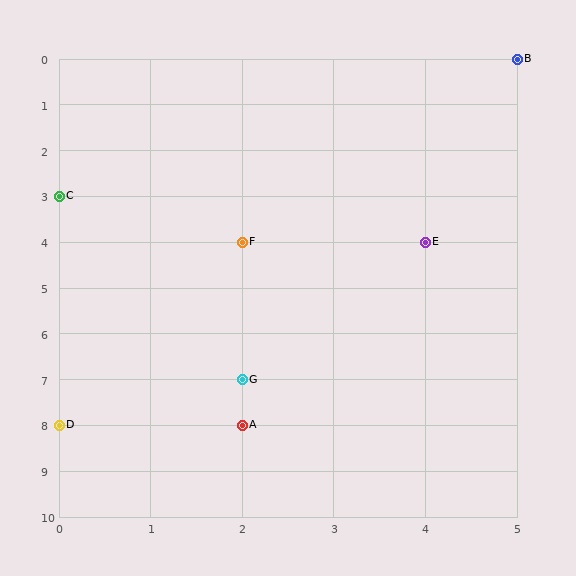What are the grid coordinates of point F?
Point F is at grid coordinates (2, 4).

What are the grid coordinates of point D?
Point D is at grid coordinates (0, 8).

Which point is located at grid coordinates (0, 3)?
Point C is at (0, 3).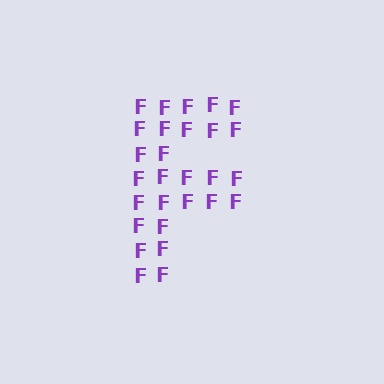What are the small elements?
The small elements are letter F's.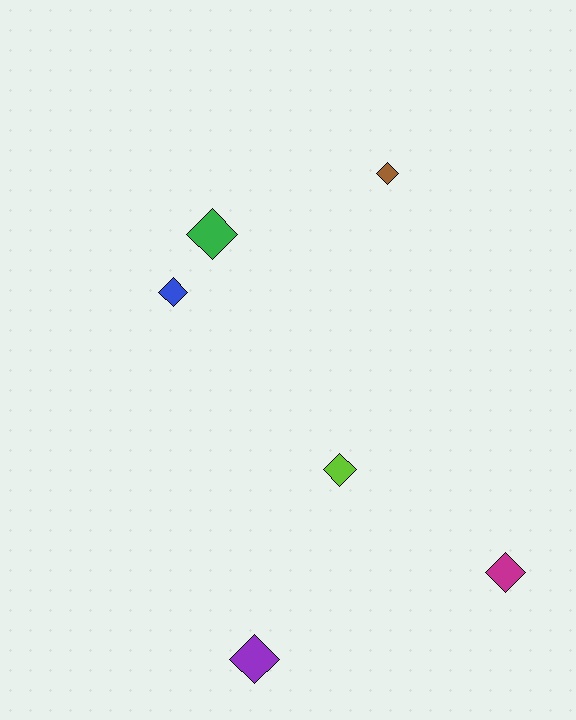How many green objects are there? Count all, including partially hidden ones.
There is 1 green object.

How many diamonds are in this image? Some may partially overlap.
There are 6 diamonds.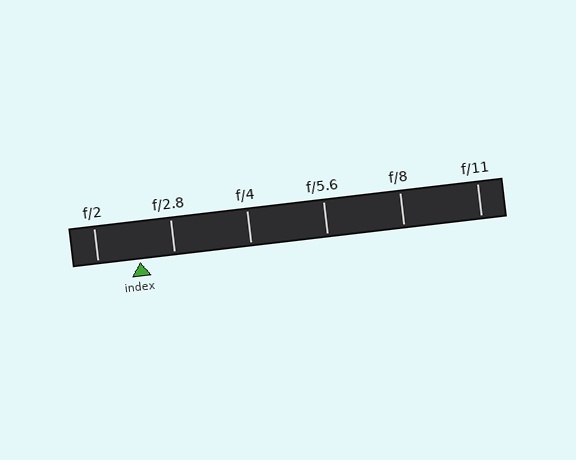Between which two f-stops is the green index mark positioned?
The index mark is between f/2 and f/2.8.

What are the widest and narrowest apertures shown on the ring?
The widest aperture shown is f/2 and the narrowest is f/11.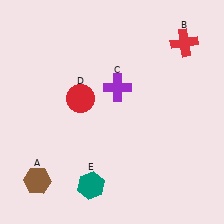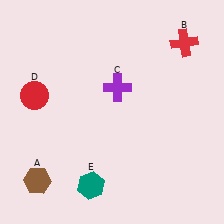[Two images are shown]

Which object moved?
The red circle (D) moved left.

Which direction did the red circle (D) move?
The red circle (D) moved left.